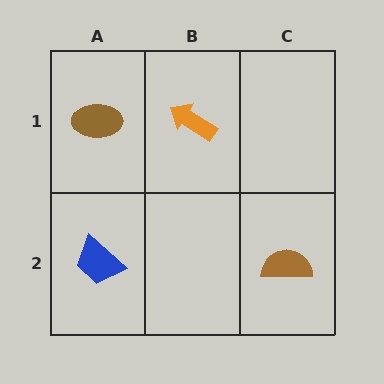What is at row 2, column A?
A blue trapezoid.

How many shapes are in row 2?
2 shapes.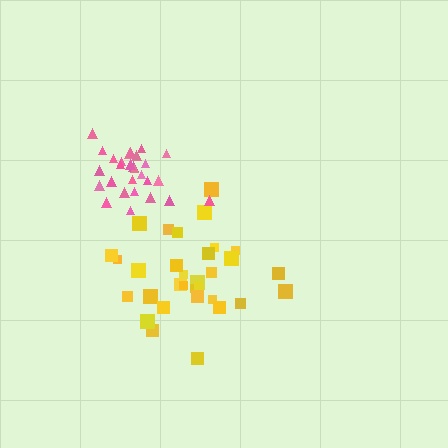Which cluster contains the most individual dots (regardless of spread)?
Yellow (32).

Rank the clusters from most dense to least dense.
pink, yellow.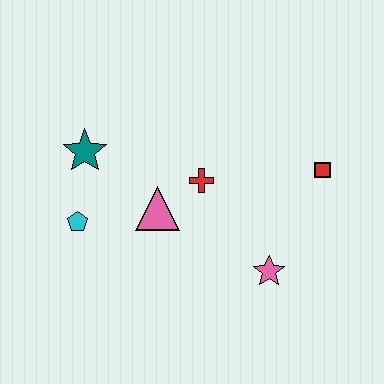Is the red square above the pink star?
Yes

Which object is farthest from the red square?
The cyan pentagon is farthest from the red square.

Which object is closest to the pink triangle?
The red cross is closest to the pink triangle.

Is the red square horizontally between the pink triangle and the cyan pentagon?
No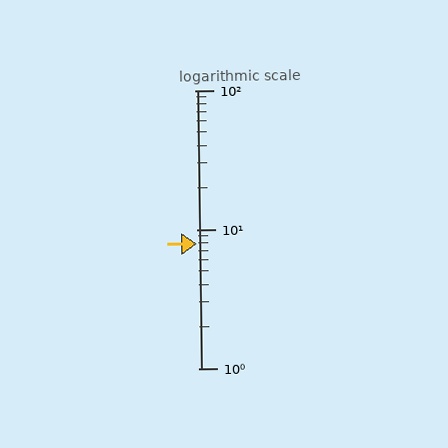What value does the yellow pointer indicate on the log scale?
The pointer indicates approximately 7.8.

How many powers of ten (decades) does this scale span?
The scale spans 2 decades, from 1 to 100.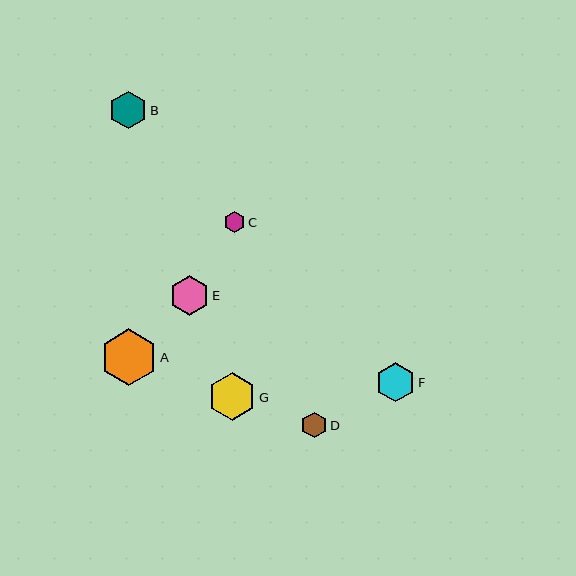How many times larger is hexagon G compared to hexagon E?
Hexagon G is approximately 1.2 times the size of hexagon E.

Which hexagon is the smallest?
Hexagon C is the smallest with a size of approximately 21 pixels.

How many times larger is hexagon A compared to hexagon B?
Hexagon A is approximately 1.5 times the size of hexagon B.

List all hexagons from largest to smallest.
From largest to smallest: A, G, E, F, B, D, C.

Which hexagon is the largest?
Hexagon A is the largest with a size of approximately 57 pixels.